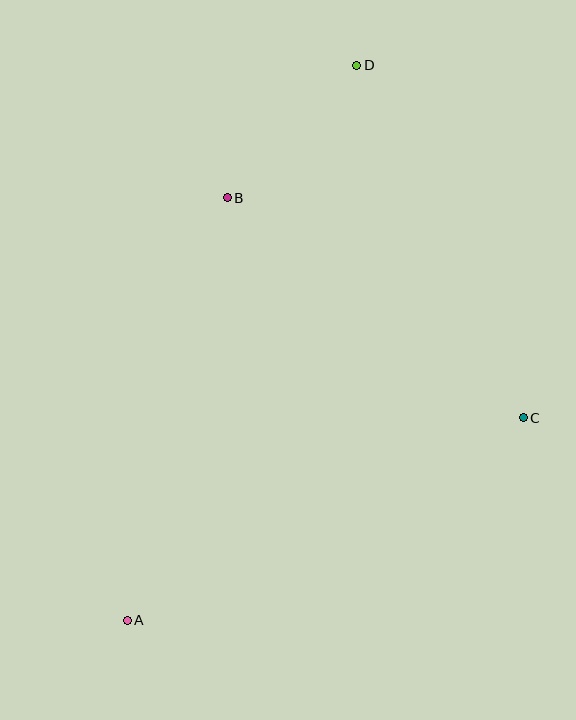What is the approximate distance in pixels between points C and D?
The distance between C and D is approximately 390 pixels.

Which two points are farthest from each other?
Points A and D are farthest from each other.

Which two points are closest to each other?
Points B and D are closest to each other.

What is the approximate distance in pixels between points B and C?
The distance between B and C is approximately 369 pixels.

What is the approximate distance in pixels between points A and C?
The distance between A and C is approximately 444 pixels.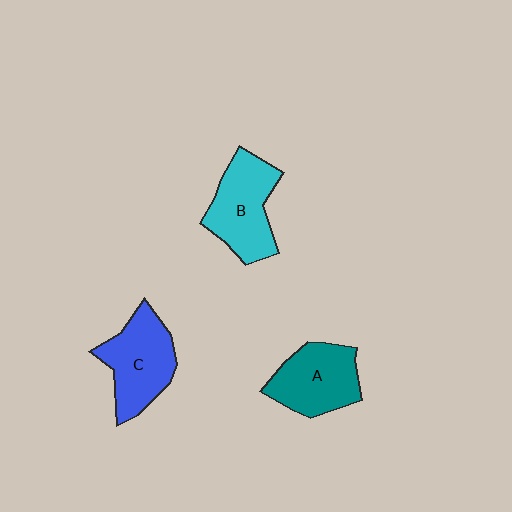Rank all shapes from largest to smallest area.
From largest to smallest: B (cyan), C (blue), A (teal).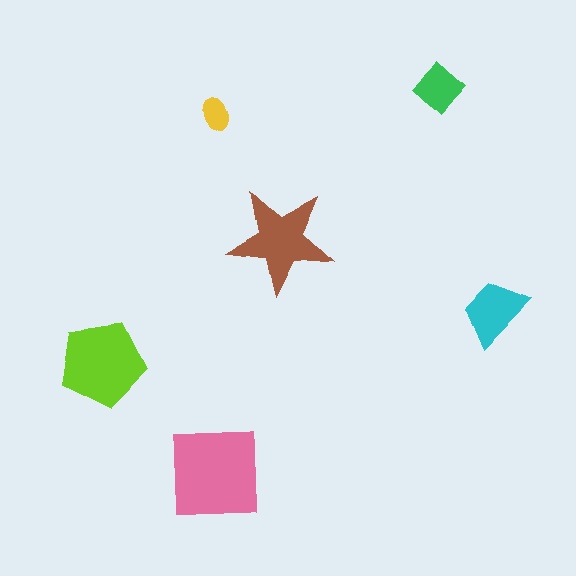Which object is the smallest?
The yellow ellipse.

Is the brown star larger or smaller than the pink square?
Smaller.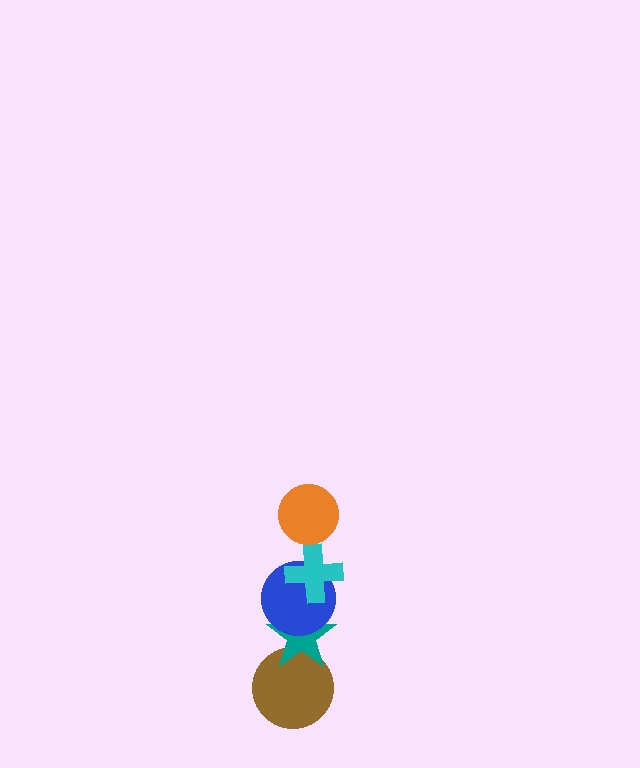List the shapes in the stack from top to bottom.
From top to bottom: the orange circle, the cyan cross, the blue circle, the teal star, the brown circle.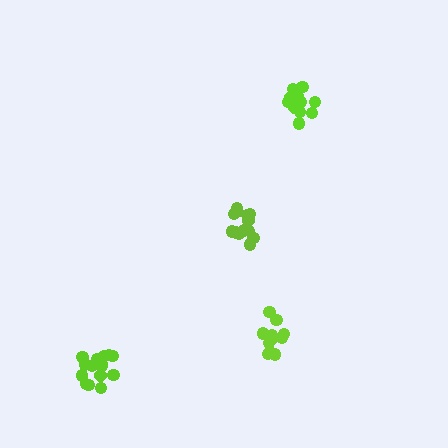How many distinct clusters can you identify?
There are 4 distinct clusters.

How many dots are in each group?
Group 1: 15 dots, Group 2: 13 dots, Group 3: 11 dots, Group 4: 12 dots (51 total).